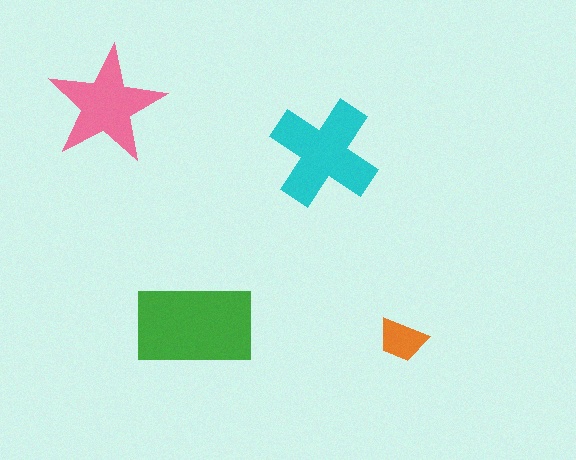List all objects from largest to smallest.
The green rectangle, the cyan cross, the pink star, the orange trapezoid.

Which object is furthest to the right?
The orange trapezoid is rightmost.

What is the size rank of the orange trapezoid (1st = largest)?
4th.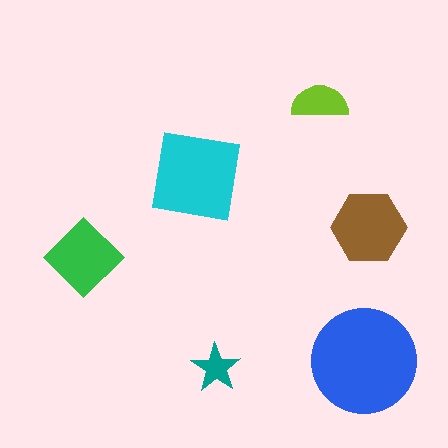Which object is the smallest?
The teal star.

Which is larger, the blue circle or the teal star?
The blue circle.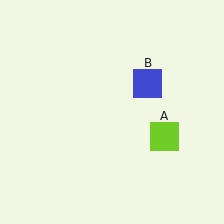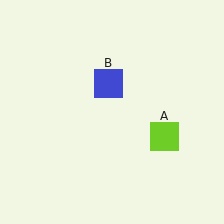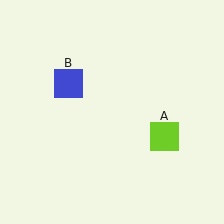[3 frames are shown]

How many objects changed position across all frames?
1 object changed position: blue square (object B).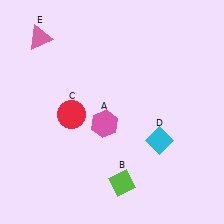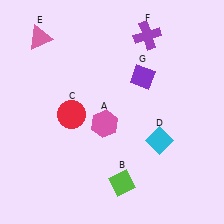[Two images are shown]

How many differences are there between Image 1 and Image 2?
There are 2 differences between the two images.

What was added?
A purple cross (F), a purple diamond (G) were added in Image 2.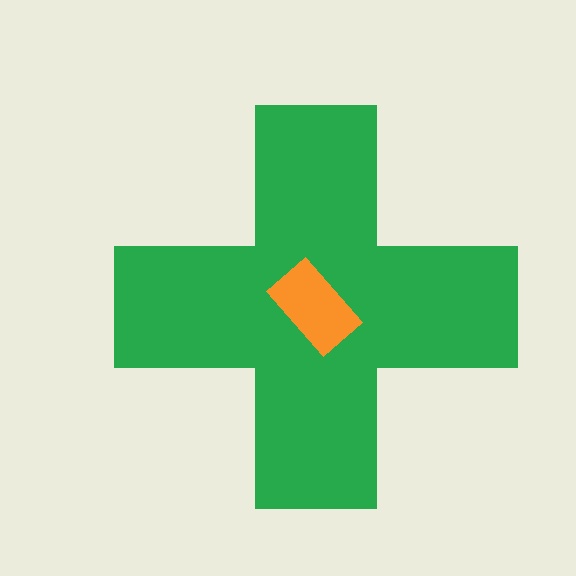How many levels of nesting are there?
2.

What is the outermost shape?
The green cross.